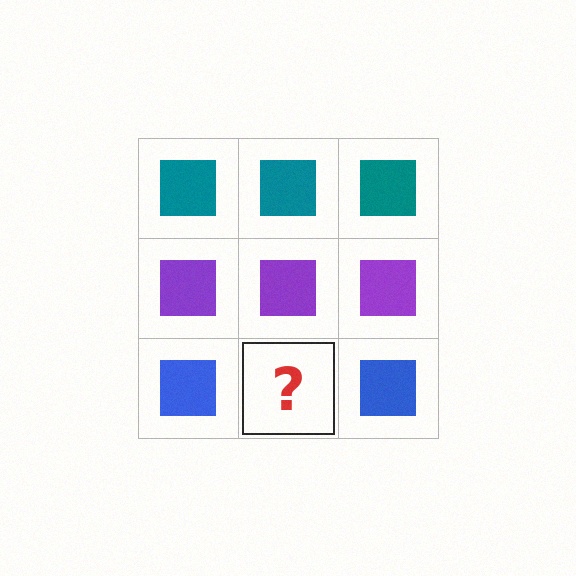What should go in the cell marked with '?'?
The missing cell should contain a blue square.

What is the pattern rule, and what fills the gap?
The rule is that each row has a consistent color. The gap should be filled with a blue square.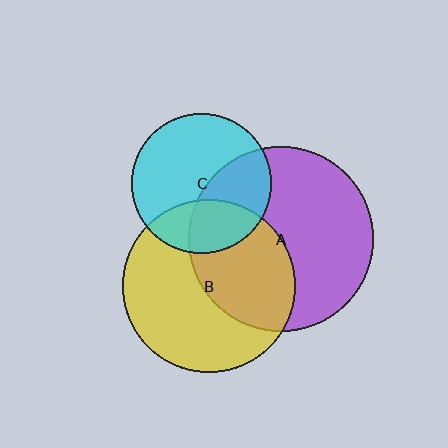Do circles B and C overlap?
Yes.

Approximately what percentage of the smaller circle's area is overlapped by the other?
Approximately 30%.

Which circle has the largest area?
Circle A (purple).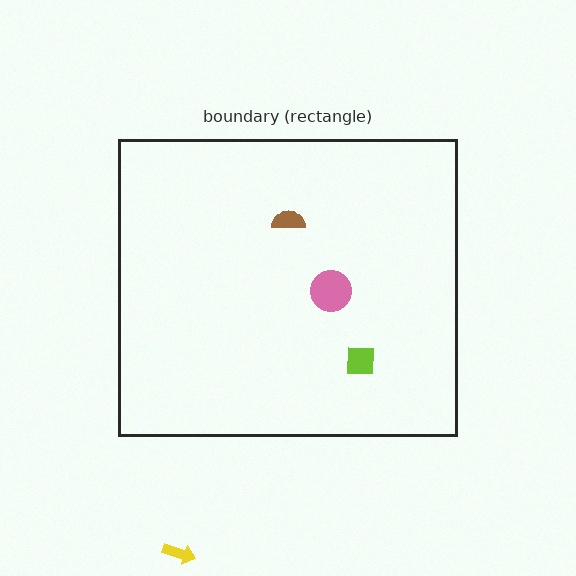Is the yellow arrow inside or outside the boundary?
Outside.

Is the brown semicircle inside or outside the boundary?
Inside.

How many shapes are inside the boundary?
3 inside, 1 outside.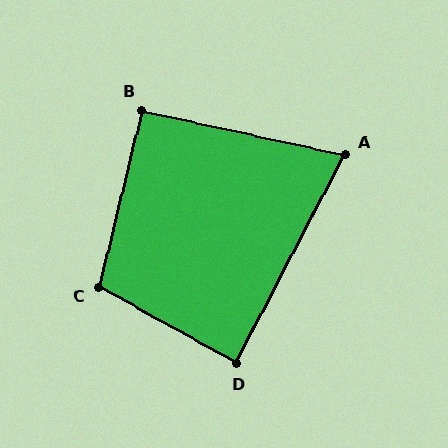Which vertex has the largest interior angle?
C, at approximately 105 degrees.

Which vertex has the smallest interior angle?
A, at approximately 75 degrees.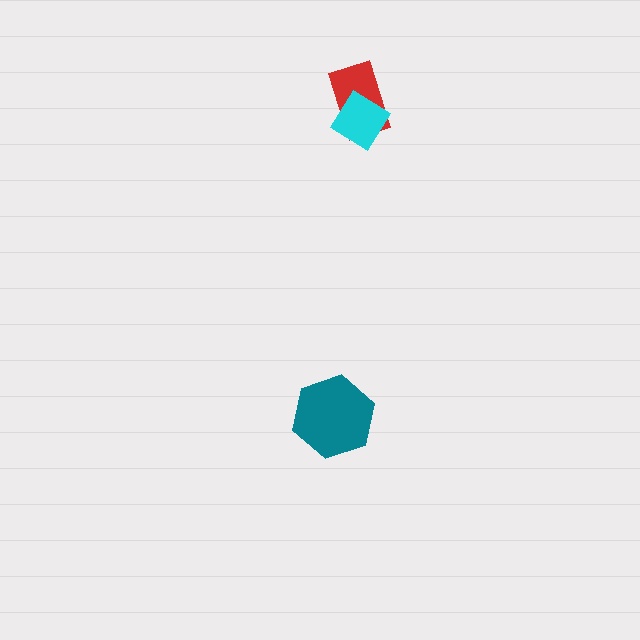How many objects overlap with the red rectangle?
1 object overlaps with the red rectangle.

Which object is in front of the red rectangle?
The cyan diamond is in front of the red rectangle.